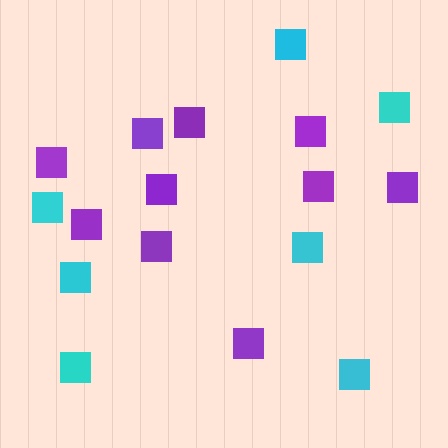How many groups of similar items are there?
There are 2 groups: one group of purple squares (10) and one group of cyan squares (7).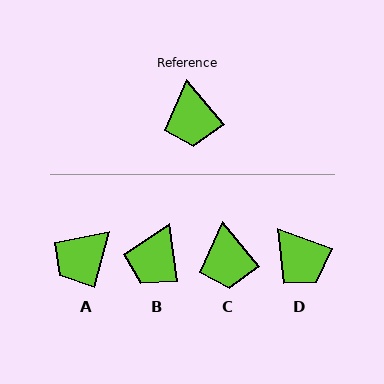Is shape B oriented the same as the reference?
No, it is off by about 32 degrees.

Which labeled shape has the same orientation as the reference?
C.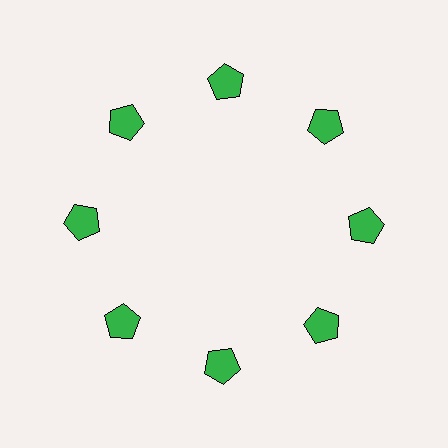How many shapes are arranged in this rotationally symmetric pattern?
There are 8 shapes, arranged in 8 groups of 1.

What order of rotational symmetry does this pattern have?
This pattern has 8-fold rotational symmetry.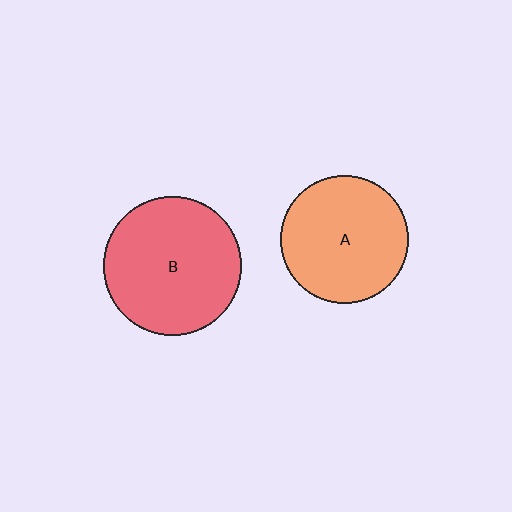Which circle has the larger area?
Circle B (red).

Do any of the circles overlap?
No, none of the circles overlap.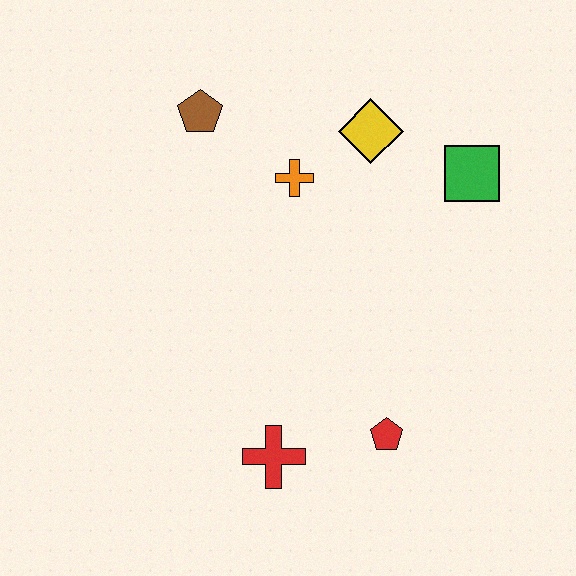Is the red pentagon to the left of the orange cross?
No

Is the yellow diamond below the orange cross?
No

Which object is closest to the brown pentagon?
The orange cross is closest to the brown pentagon.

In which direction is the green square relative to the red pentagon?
The green square is above the red pentagon.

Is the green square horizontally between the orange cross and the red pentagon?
No